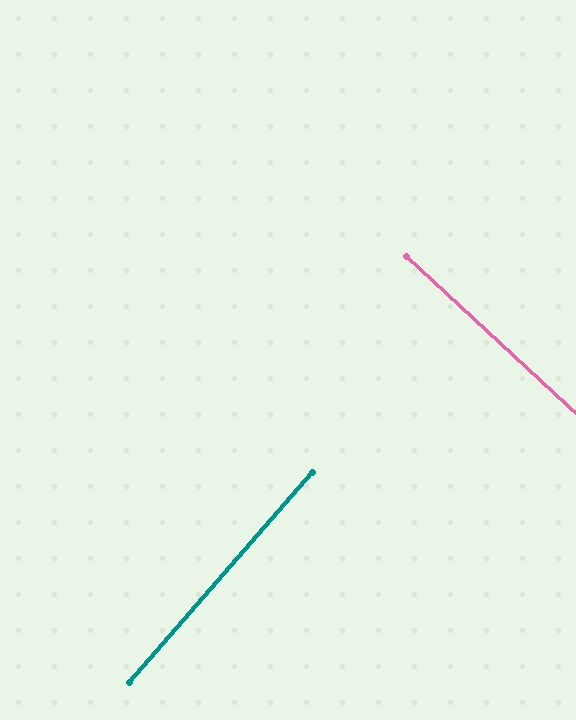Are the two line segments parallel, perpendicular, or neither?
Perpendicular — they meet at approximately 88°.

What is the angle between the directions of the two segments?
Approximately 88 degrees.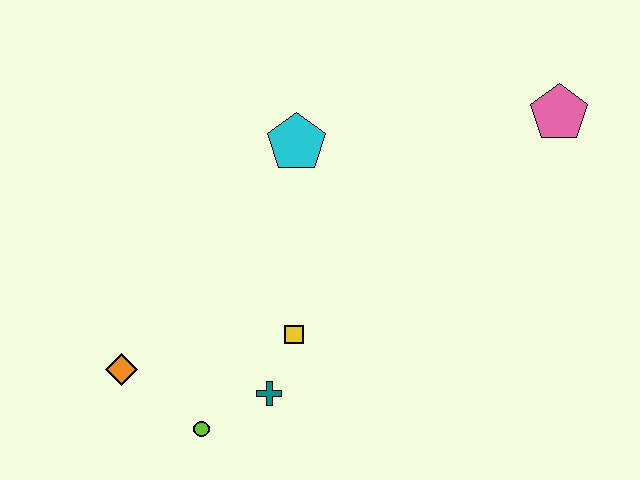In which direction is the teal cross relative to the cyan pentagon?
The teal cross is below the cyan pentagon.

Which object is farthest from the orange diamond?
The pink pentagon is farthest from the orange diamond.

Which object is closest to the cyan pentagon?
The yellow square is closest to the cyan pentagon.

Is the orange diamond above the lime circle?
Yes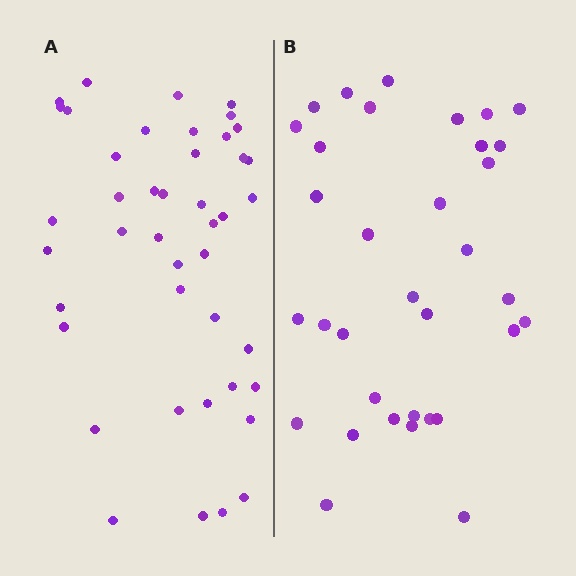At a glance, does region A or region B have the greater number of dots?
Region A (the left region) has more dots.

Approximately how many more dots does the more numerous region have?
Region A has roughly 8 or so more dots than region B.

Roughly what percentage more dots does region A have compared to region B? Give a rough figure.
About 25% more.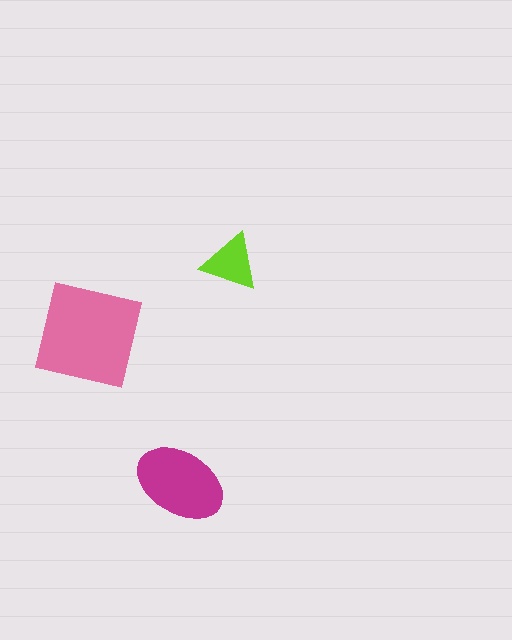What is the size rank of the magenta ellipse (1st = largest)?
2nd.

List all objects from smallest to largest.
The lime triangle, the magenta ellipse, the pink square.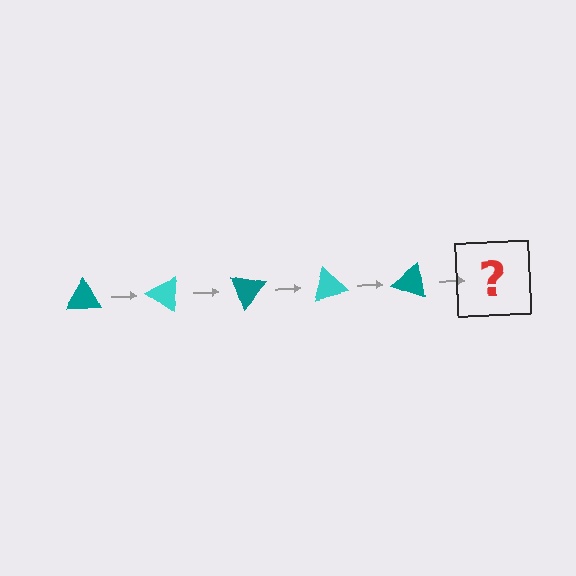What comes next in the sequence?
The next element should be a cyan triangle, rotated 175 degrees from the start.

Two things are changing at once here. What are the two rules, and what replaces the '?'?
The two rules are that it rotates 35 degrees each step and the color cycles through teal and cyan. The '?' should be a cyan triangle, rotated 175 degrees from the start.